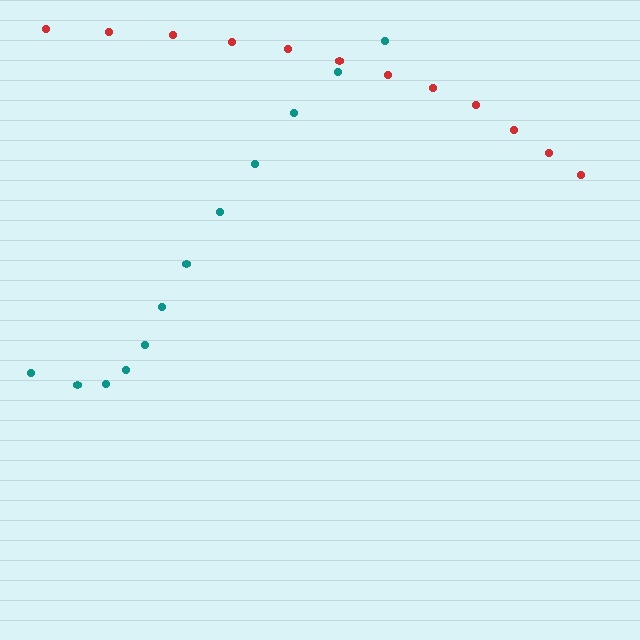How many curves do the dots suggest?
There are 2 distinct paths.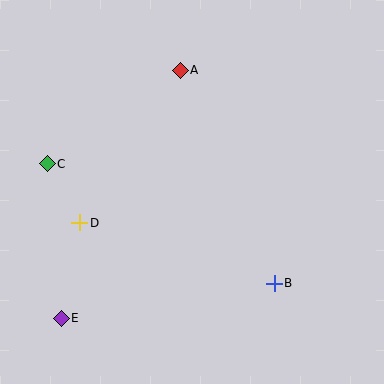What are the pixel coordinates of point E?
Point E is at (61, 318).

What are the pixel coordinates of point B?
Point B is at (274, 283).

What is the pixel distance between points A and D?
The distance between A and D is 183 pixels.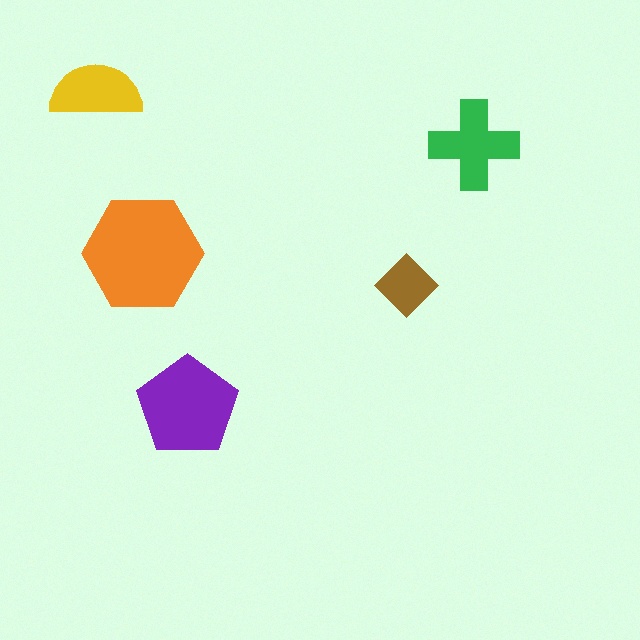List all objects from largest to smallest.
The orange hexagon, the purple pentagon, the green cross, the yellow semicircle, the brown diamond.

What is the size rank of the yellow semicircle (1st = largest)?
4th.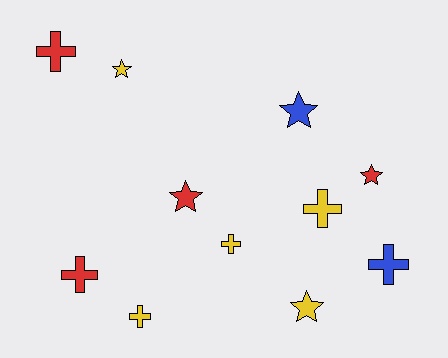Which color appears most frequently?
Yellow, with 5 objects.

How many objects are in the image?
There are 11 objects.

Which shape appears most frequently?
Cross, with 6 objects.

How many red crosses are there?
There are 2 red crosses.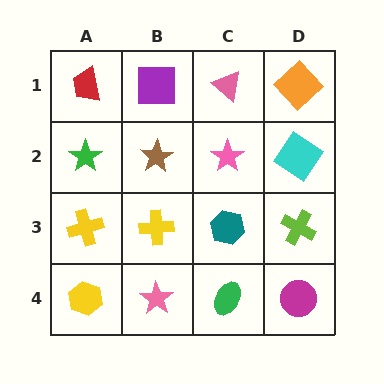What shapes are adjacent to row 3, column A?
A green star (row 2, column A), a yellow hexagon (row 4, column A), a yellow cross (row 3, column B).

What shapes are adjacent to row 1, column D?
A cyan diamond (row 2, column D), a pink triangle (row 1, column C).